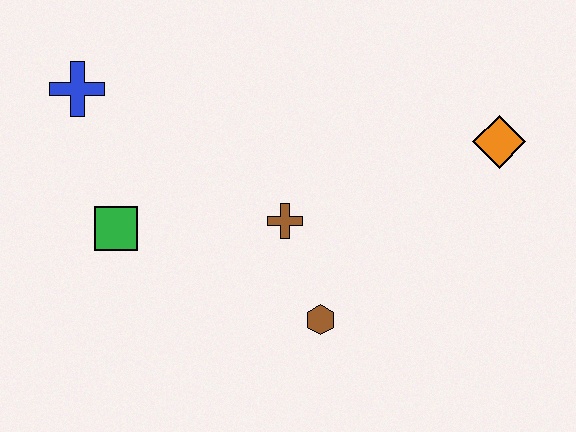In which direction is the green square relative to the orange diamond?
The green square is to the left of the orange diamond.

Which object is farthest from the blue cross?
The orange diamond is farthest from the blue cross.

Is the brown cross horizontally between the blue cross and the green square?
No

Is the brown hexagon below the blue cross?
Yes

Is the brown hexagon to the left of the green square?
No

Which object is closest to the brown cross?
The brown hexagon is closest to the brown cross.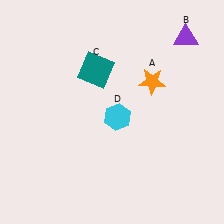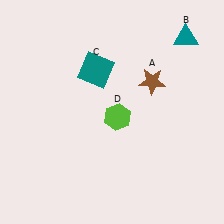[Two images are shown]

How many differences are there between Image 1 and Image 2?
There are 3 differences between the two images.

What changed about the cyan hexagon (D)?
In Image 1, D is cyan. In Image 2, it changed to lime.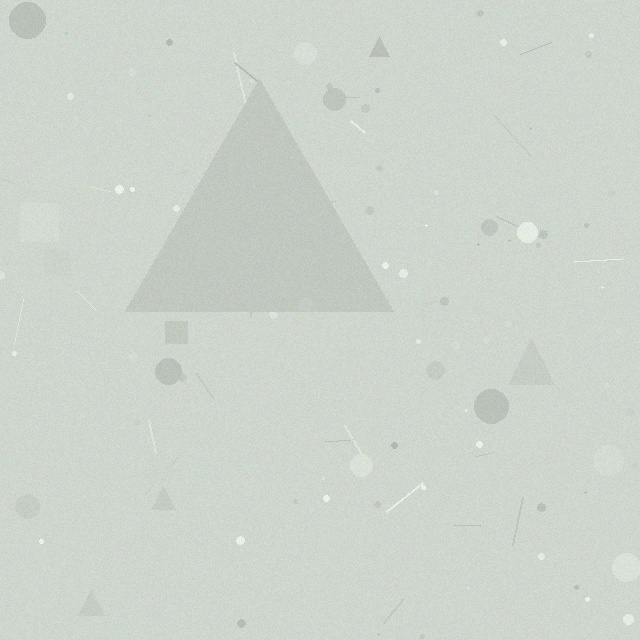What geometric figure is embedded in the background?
A triangle is embedded in the background.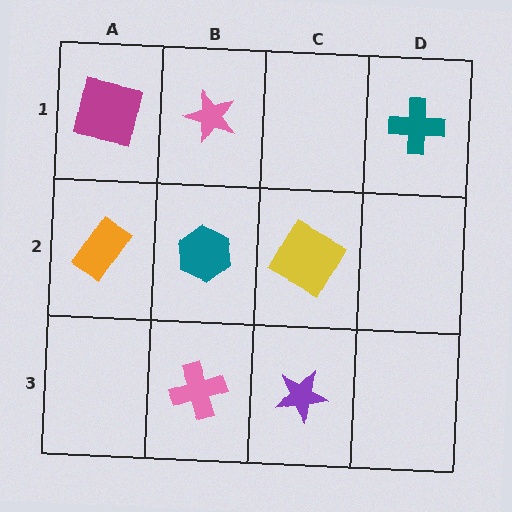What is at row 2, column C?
A yellow square.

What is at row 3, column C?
A purple star.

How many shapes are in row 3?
2 shapes.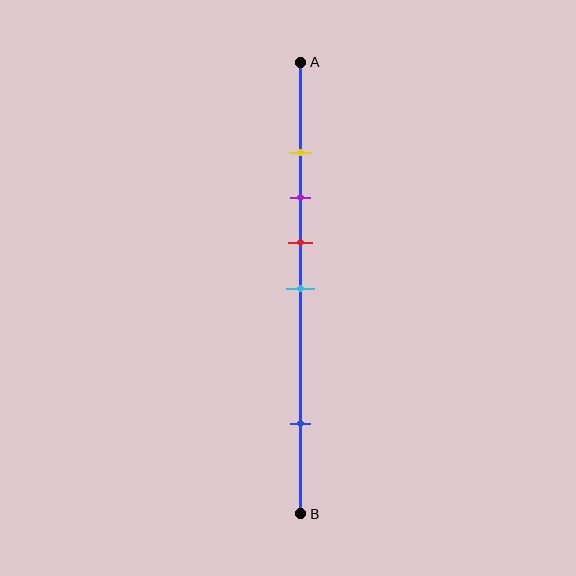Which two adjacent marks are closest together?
The yellow and purple marks are the closest adjacent pair.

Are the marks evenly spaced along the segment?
No, the marks are not evenly spaced.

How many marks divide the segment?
There are 5 marks dividing the segment.